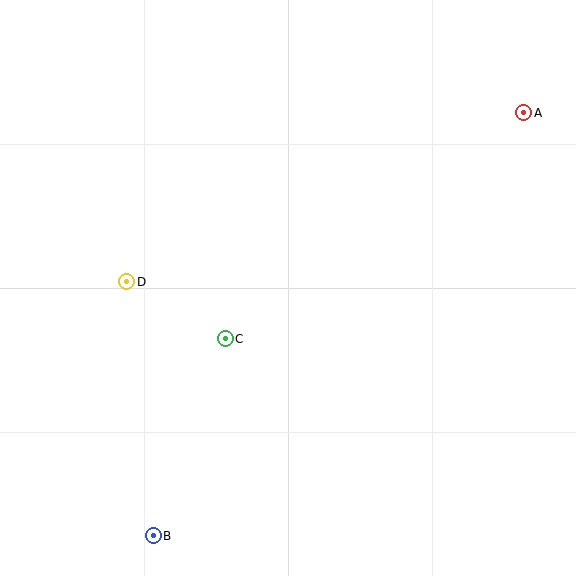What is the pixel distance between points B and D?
The distance between B and D is 256 pixels.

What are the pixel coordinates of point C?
Point C is at (225, 339).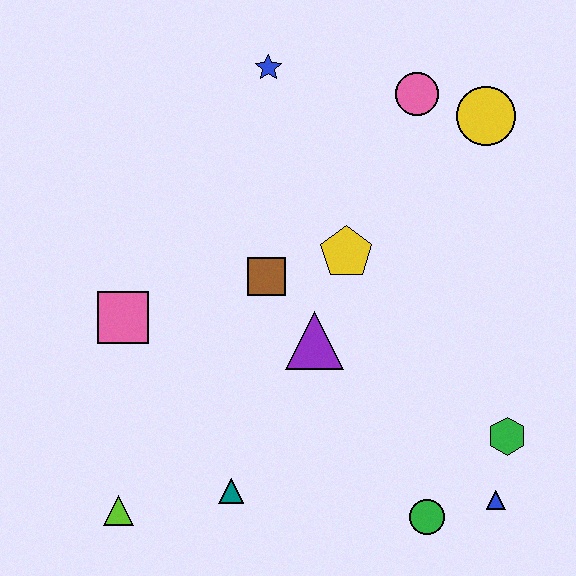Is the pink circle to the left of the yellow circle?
Yes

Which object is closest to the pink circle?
The yellow circle is closest to the pink circle.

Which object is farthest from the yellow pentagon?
The lime triangle is farthest from the yellow pentagon.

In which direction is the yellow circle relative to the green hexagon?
The yellow circle is above the green hexagon.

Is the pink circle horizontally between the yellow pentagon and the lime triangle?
No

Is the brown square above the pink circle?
No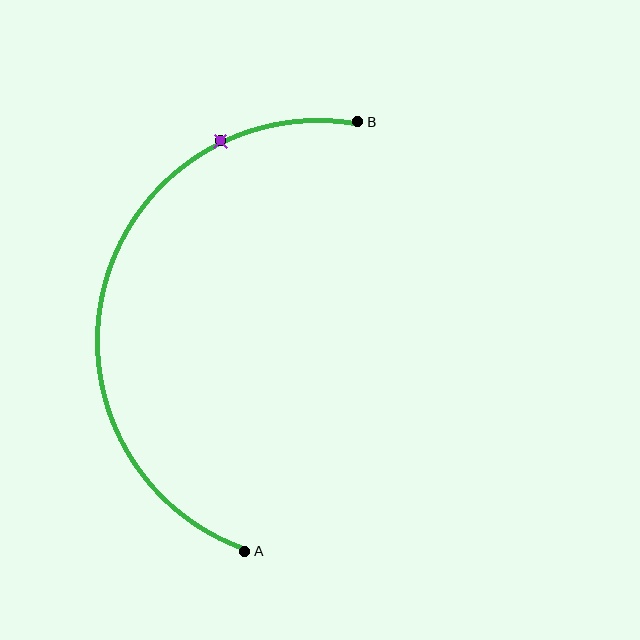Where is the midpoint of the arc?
The arc midpoint is the point on the curve farthest from the straight line joining A and B. It sits to the left of that line.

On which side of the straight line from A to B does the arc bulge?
The arc bulges to the left of the straight line connecting A and B.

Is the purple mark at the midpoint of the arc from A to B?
No. The purple mark lies on the arc but is closer to endpoint B. The arc midpoint would be at the point on the curve equidistant along the arc from both A and B.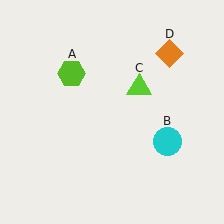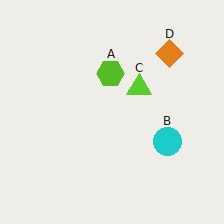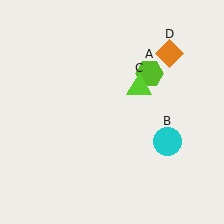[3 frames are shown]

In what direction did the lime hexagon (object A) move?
The lime hexagon (object A) moved right.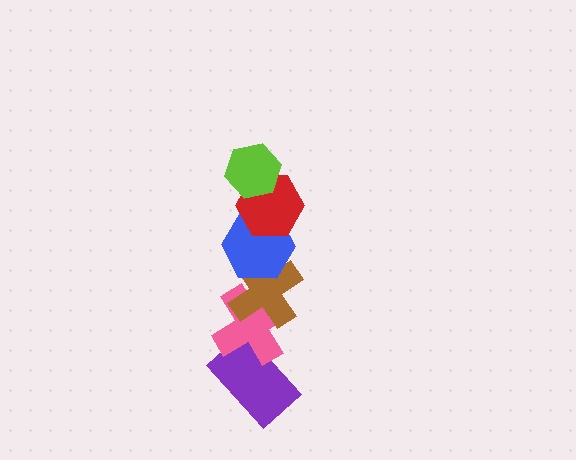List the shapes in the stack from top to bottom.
From top to bottom: the lime hexagon, the red hexagon, the blue hexagon, the brown cross, the pink cross, the purple rectangle.